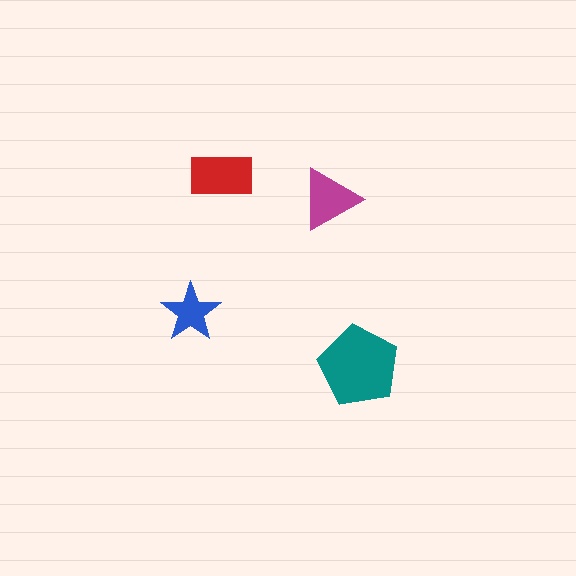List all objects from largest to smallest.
The teal pentagon, the red rectangle, the magenta triangle, the blue star.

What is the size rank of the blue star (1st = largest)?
4th.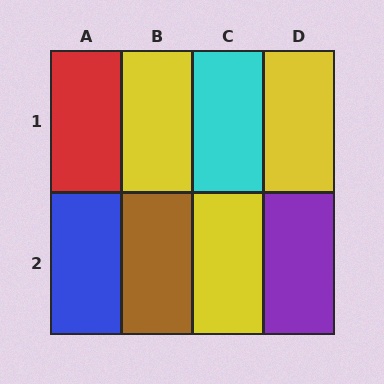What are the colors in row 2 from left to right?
Blue, brown, yellow, purple.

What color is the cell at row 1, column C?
Cyan.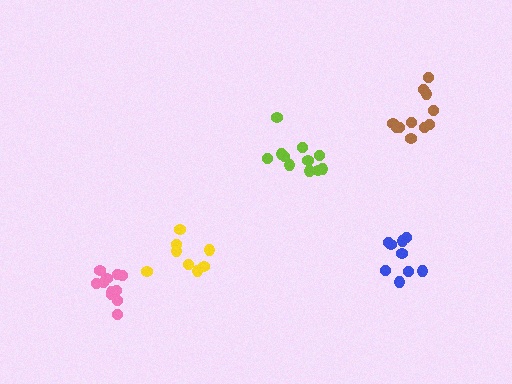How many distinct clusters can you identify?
There are 5 distinct clusters.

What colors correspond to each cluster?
The clusters are colored: blue, lime, brown, pink, yellow.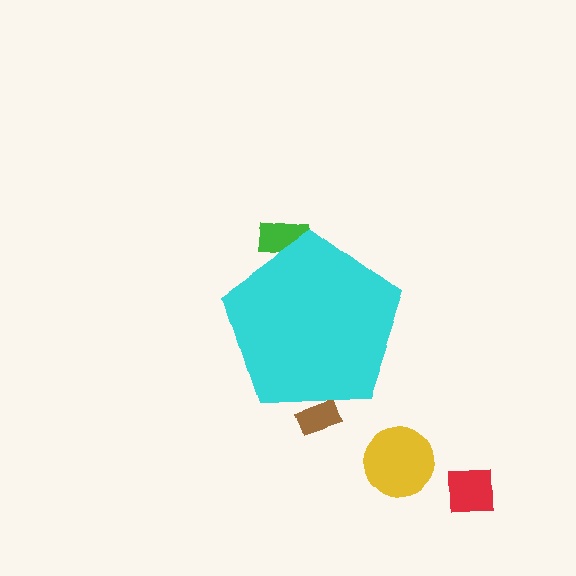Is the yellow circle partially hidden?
No, the yellow circle is fully visible.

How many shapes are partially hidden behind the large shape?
2 shapes are partially hidden.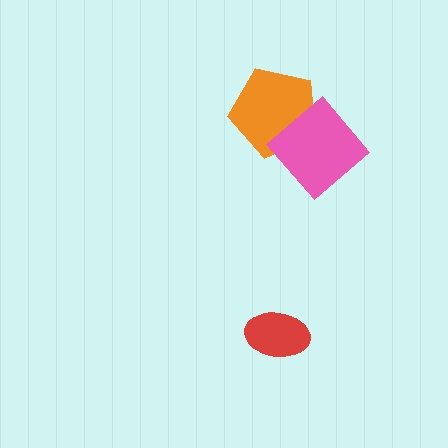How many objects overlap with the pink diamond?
1 object overlaps with the pink diamond.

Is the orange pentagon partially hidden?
Yes, it is partially covered by another shape.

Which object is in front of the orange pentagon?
The pink diamond is in front of the orange pentagon.